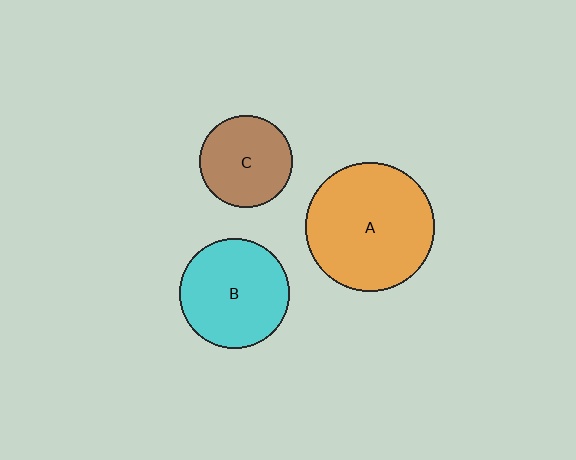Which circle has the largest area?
Circle A (orange).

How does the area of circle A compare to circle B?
Approximately 1.4 times.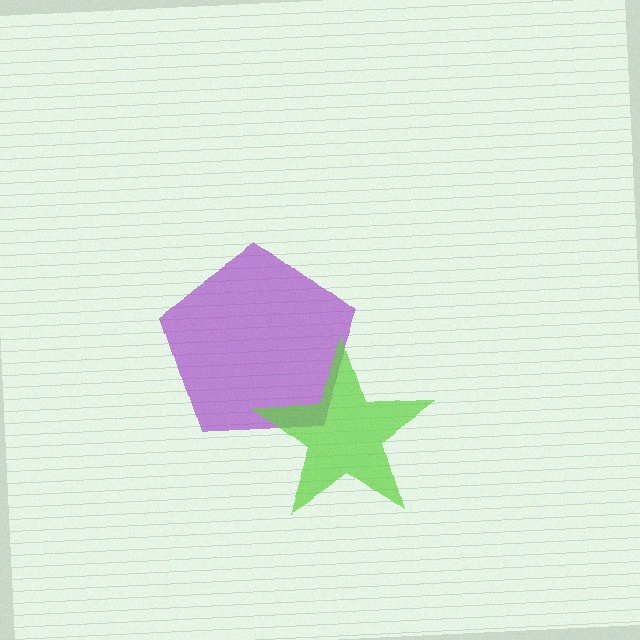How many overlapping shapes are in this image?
There are 2 overlapping shapes in the image.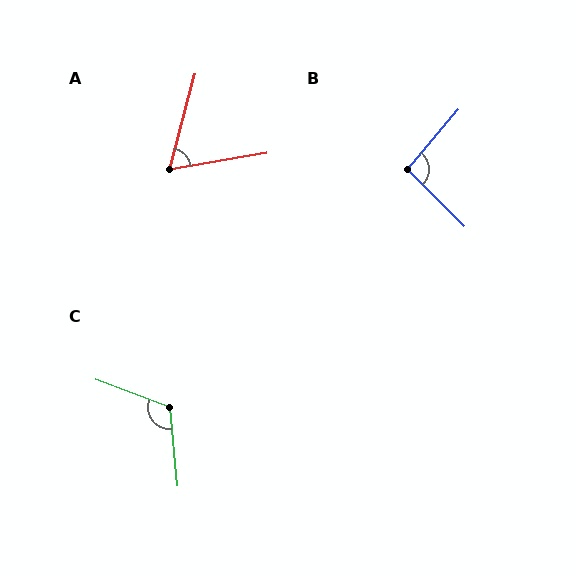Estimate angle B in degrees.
Approximately 94 degrees.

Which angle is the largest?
C, at approximately 116 degrees.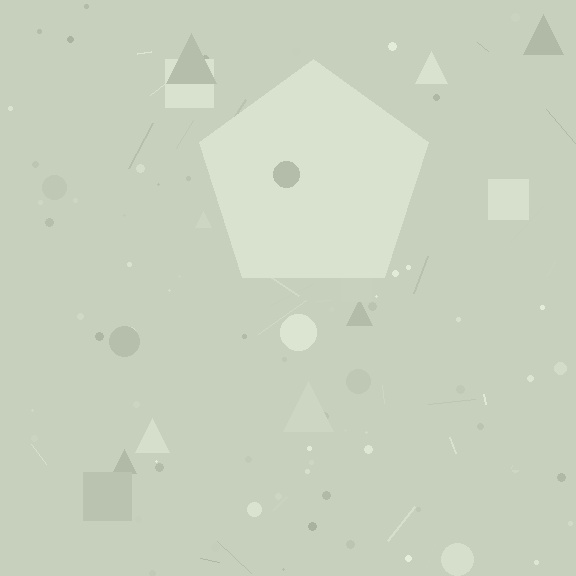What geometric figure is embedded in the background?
A pentagon is embedded in the background.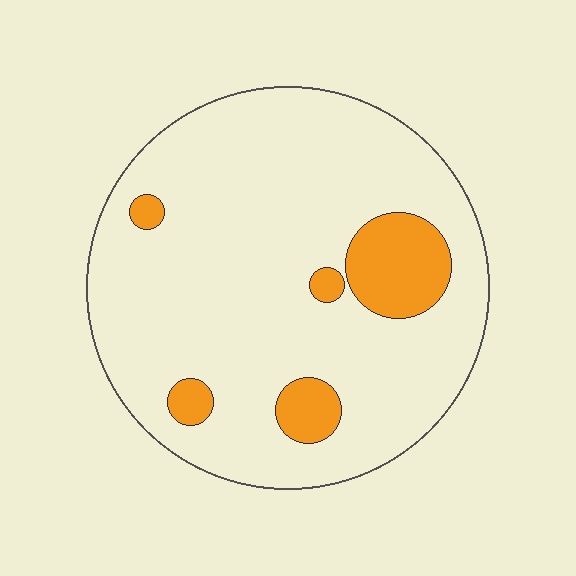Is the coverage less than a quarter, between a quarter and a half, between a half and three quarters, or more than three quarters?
Less than a quarter.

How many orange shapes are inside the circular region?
5.